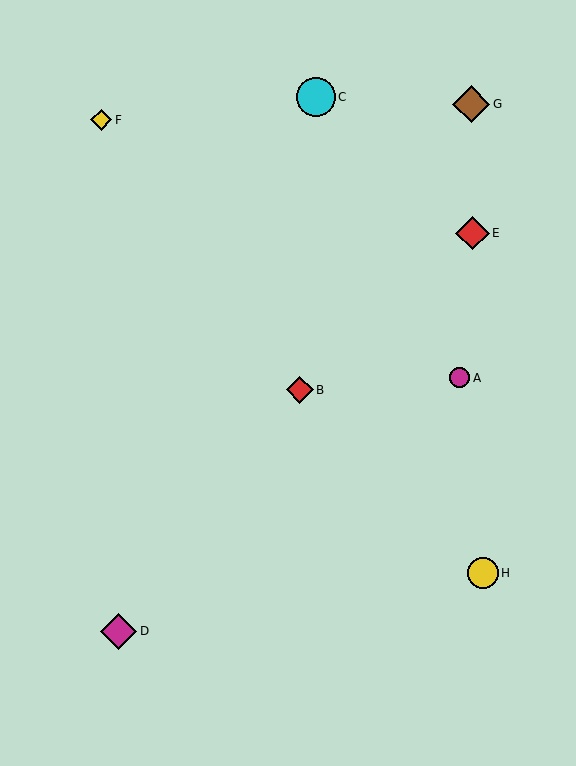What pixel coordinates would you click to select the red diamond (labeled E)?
Click at (472, 233) to select the red diamond E.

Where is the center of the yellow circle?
The center of the yellow circle is at (483, 573).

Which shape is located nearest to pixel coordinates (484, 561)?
The yellow circle (labeled H) at (483, 573) is nearest to that location.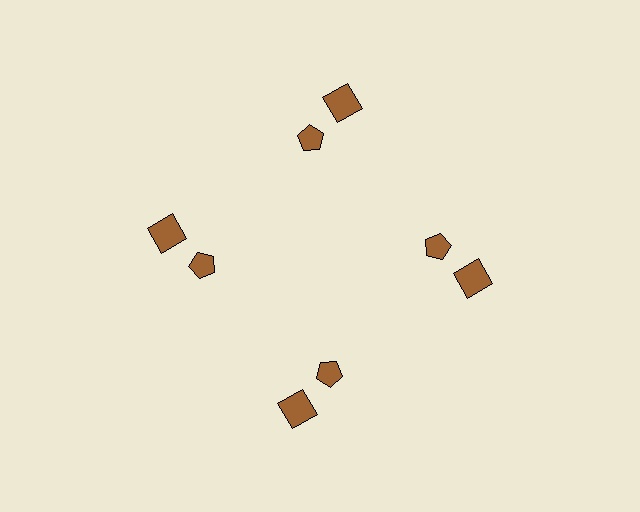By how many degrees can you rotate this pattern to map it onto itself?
The pattern maps onto itself every 90 degrees of rotation.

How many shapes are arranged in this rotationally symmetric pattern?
There are 8 shapes, arranged in 4 groups of 2.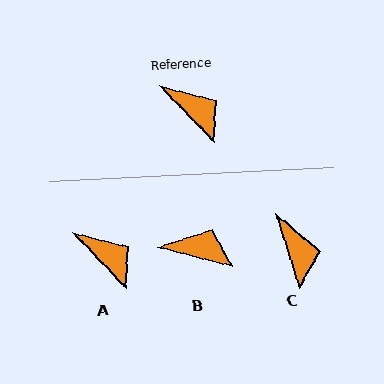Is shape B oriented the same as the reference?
No, it is off by about 32 degrees.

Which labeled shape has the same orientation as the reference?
A.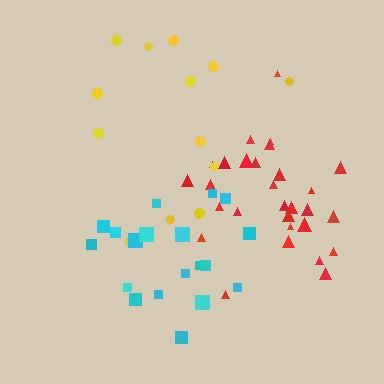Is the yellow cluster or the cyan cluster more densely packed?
Cyan.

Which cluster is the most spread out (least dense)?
Yellow.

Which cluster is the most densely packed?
Cyan.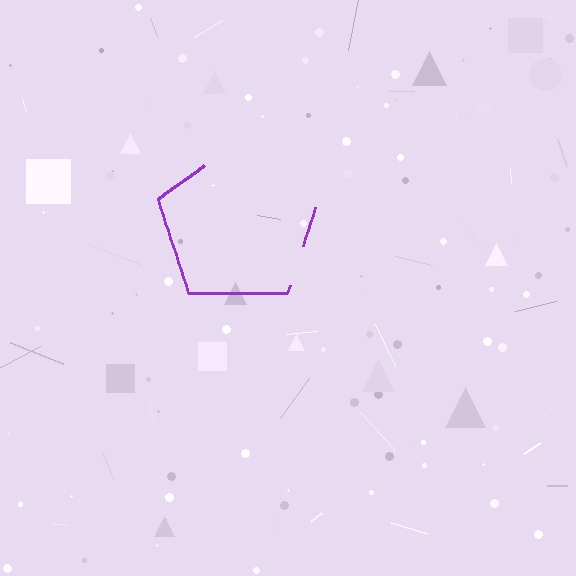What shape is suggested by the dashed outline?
The dashed outline suggests a pentagon.